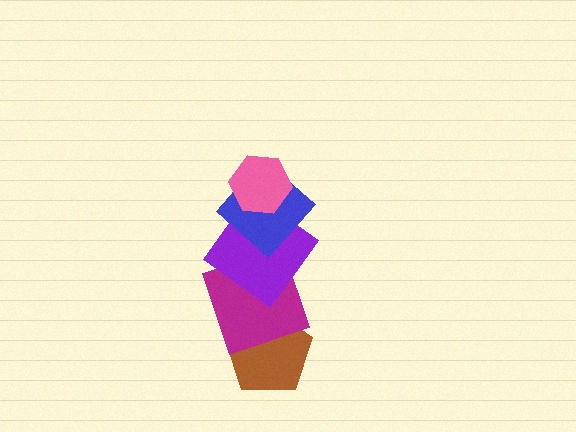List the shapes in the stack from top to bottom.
From top to bottom: the pink hexagon, the blue diamond, the purple diamond, the magenta square, the brown pentagon.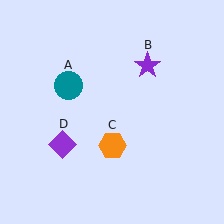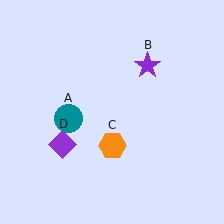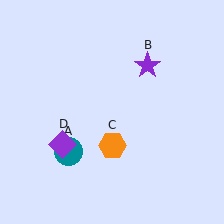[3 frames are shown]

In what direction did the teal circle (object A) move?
The teal circle (object A) moved down.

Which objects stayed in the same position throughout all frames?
Purple star (object B) and orange hexagon (object C) and purple diamond (object D) remained stationary.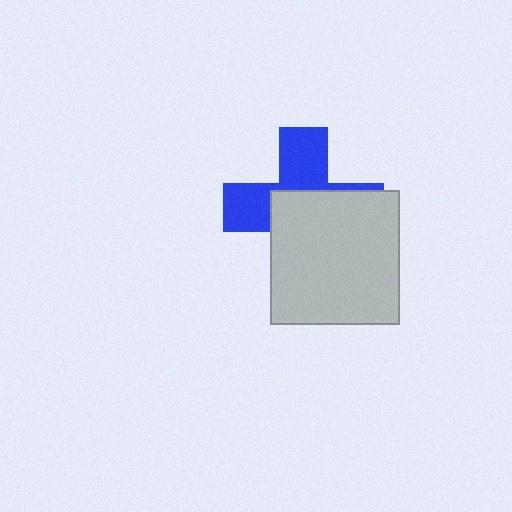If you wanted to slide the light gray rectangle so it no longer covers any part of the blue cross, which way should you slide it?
Slide it down — that is the most direct way to separate the two shapes.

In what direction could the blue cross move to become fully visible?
The blue cross could move up. That would shift it out from behind the light gray rectangle entirely.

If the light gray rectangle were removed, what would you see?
You would see the complete blue cross.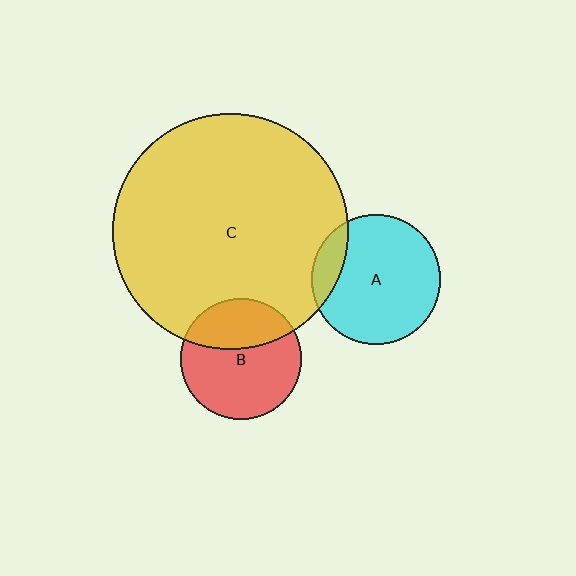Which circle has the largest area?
Circle C (yellow).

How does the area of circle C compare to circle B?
Approximately 3.8 times.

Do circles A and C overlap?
Yes.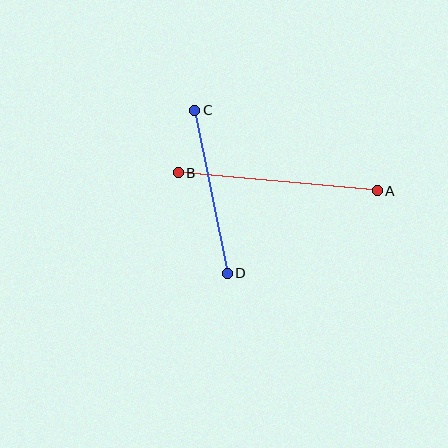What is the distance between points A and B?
The distance is approximately 200 pixels.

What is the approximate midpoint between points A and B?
The midpoint is at approximately (278, 182) pixels.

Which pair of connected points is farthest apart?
Points A and B are farthest apart.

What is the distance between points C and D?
The distance is approximately 166 pixels.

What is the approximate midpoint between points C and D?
The midpoint is at approximately (211, 192) pixels.